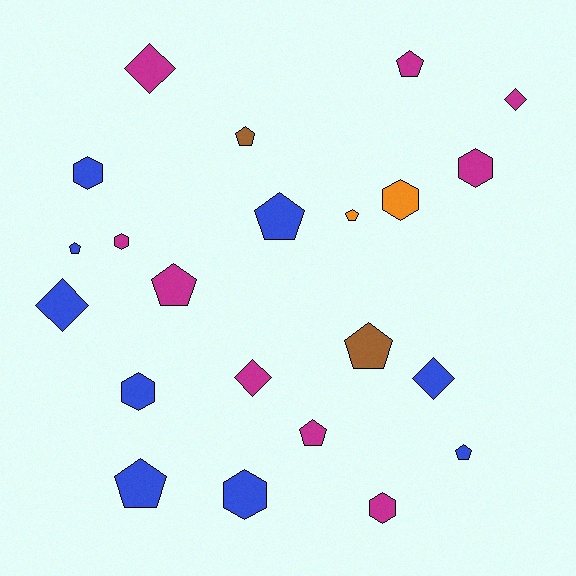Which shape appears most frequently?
Pentagon, with 10 objects.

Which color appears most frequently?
Magenta, with 9 objects.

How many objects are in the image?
There are 22 objects.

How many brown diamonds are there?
There are no brown diamonds.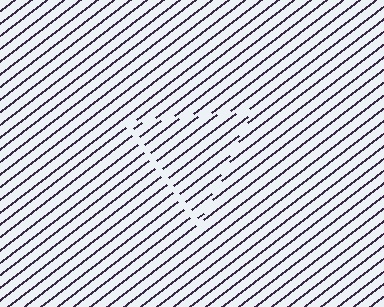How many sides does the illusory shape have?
3 sides — the line-ends trace a triangle.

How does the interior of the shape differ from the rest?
The interior of the shape contains the same grating, shifted by half a period — the contour is defined by the phase discontinuity where line-ends from the inner and outer gratings abut.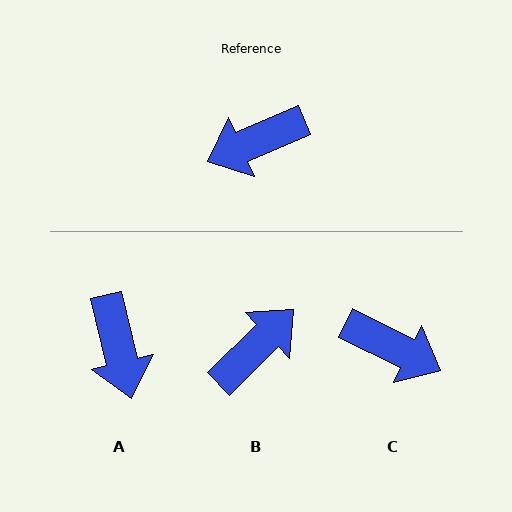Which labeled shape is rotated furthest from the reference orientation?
B, about 159 degrees away.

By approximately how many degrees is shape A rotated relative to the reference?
Approximately 80 degrees counter-clockwise.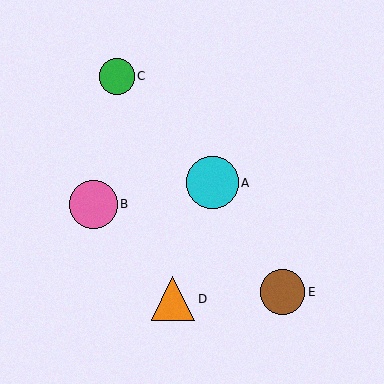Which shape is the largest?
The cyan circle (labeled A) is the largest.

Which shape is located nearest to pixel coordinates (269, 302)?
The brown circle (labeled E) at (283, 292) is nearest to that location.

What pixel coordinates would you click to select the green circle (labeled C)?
Click at (117, 76) to select the green circle C.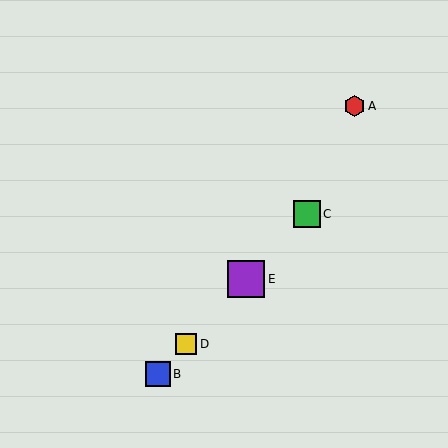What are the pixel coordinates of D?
Object D is at (186, 344).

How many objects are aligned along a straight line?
4 objects (B, C, D, E) are aligned along a straight line.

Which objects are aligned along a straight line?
Objects B, C, D, E are aligned along a straight line.